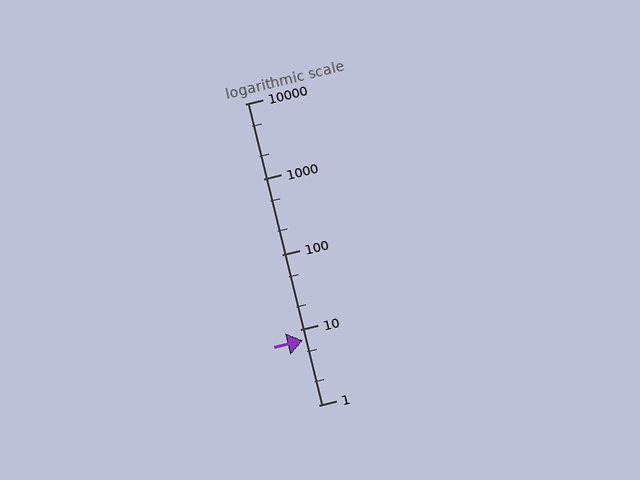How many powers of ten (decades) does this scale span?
The scale spans 4 decades, from 1 to 10000.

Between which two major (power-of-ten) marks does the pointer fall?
The pointer is between 1 and 10.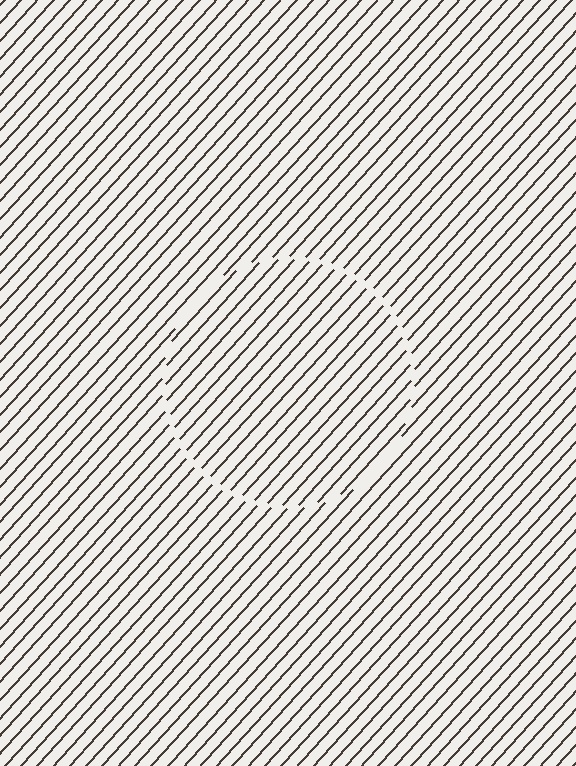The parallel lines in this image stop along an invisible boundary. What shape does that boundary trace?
An illusory circle. The interior of the shape contains the same grating, shifted by half a period — the contour is defined by the phase discontinuity where line-ends from the inner and outer gratings abut.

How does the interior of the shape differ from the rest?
The interior of the shape contains the same grating, shifted by half a period — the contour is defined by the phase discontinuity where line-ends from the inner and outer gratings abut.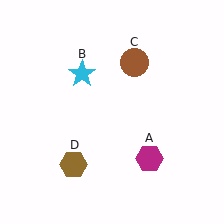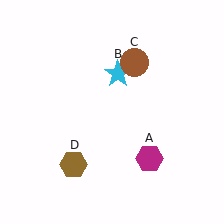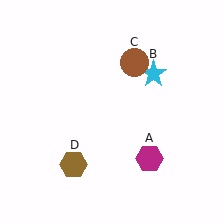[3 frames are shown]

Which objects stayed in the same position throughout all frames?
Magenta hexagon (object A) and brown circle (object C) and brown hexagon (object D) remained stationary.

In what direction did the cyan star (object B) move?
The cyan star (object B) moved right.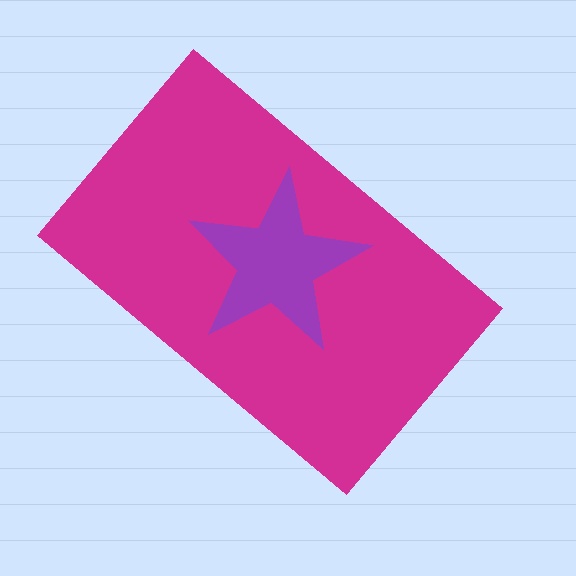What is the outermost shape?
The magenta rectangle.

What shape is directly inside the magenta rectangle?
The purple star.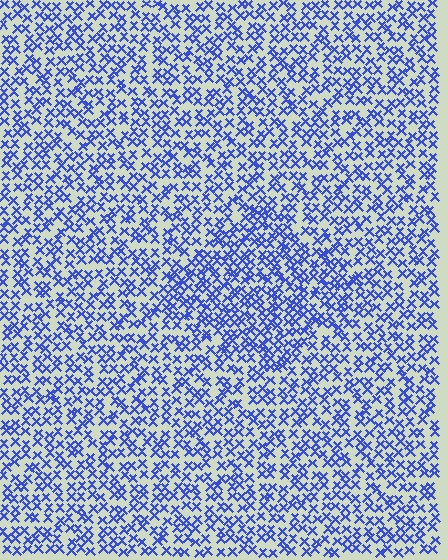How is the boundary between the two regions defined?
The boundary is defined by a change in element density (approximately 1.5x ratio). All elements are the same color, size, and shape.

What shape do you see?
I see a diamond.